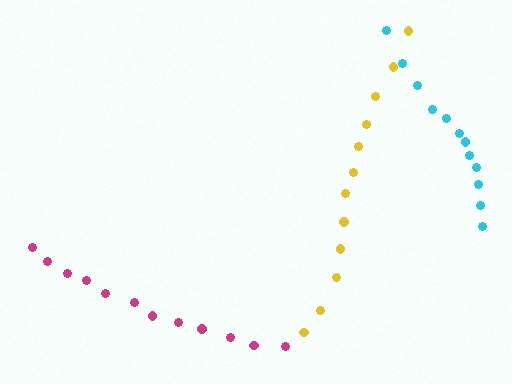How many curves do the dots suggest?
There are 3 distinct paths.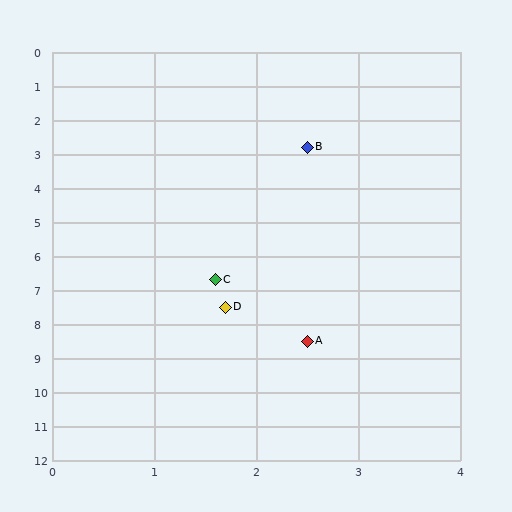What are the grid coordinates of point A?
Point A is at approximately (2.5, 8.5).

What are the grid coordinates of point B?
Point B is at approximately (2.5, 2.8).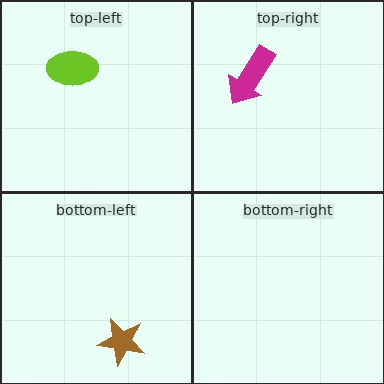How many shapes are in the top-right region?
1.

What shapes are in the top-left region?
The lime ellipse.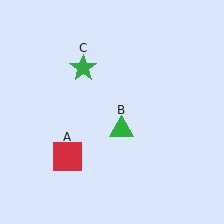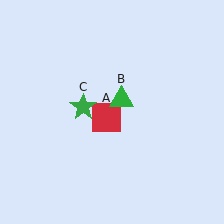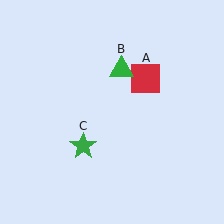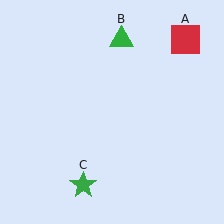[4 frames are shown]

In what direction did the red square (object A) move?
The red square (object A) moved up and to the right.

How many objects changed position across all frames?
3 objects changed position: red square (object A), green triangle (object B), green star (object C).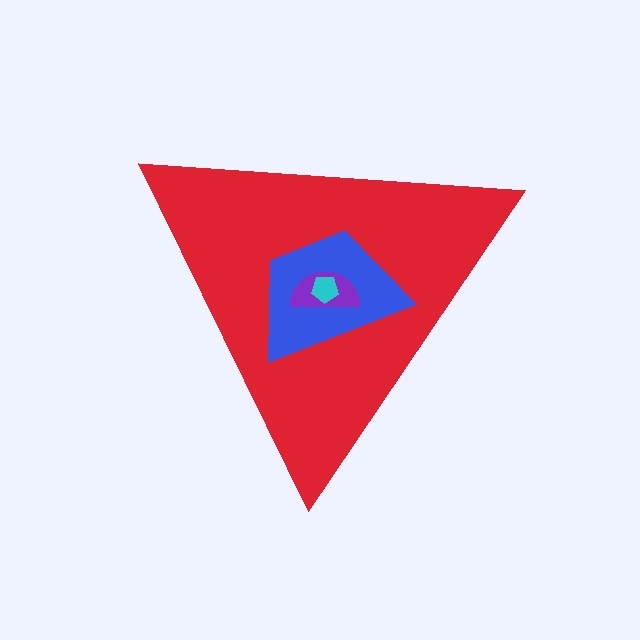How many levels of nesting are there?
4.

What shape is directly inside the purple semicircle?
The cyan pentagon.